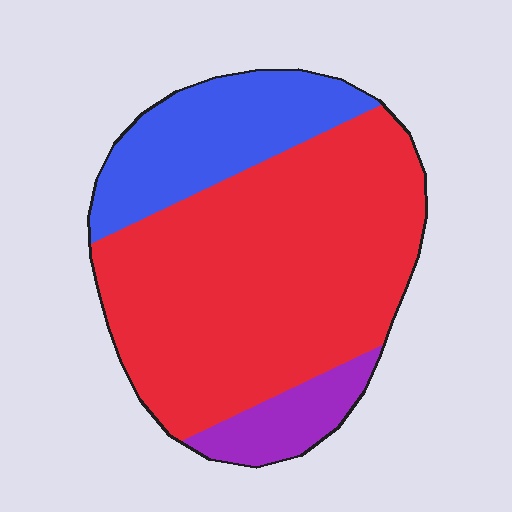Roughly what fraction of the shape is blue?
Blue covers 23% of the shape.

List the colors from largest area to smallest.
From largest to smallest: red, blue, purple.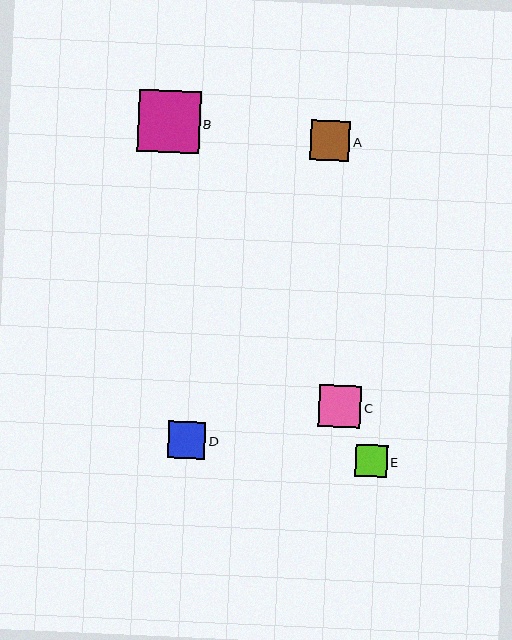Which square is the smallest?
Square E is the smallest with a size of approximately 32 pixels.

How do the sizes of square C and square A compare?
Square C and square A are approximately the same size.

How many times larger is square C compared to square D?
Square C is approximately 1.1 times the size of square D.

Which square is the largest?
Square B is the largest with a size of approximately 62 pixels.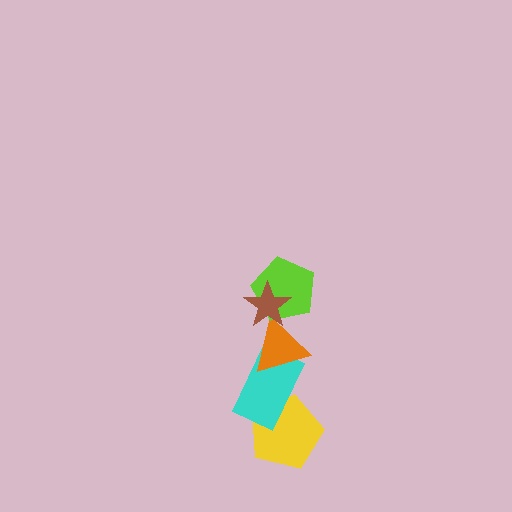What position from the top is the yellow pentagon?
The yellow pentagon is 5th from the top.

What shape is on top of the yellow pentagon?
The cyan rectangle is on top of the yellow pentagon.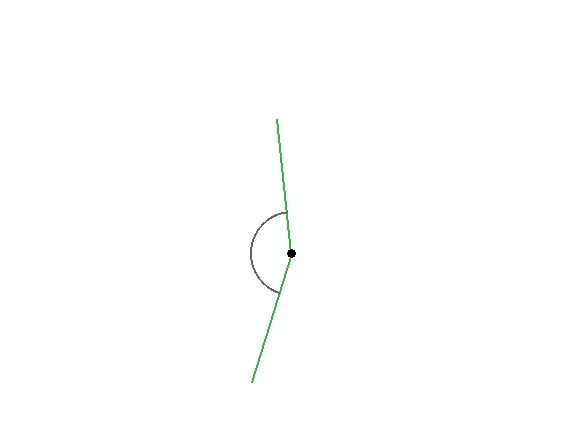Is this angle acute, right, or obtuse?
It is obtuse.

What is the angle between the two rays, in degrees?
Approximately 157 degrees.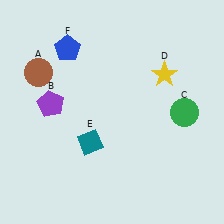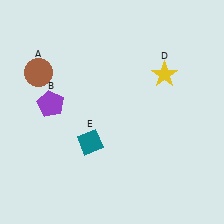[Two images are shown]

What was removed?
The blue pentagon (F), the green circle (C) were removed in Image 2.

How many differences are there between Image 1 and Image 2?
There are 2 differences between the two images.